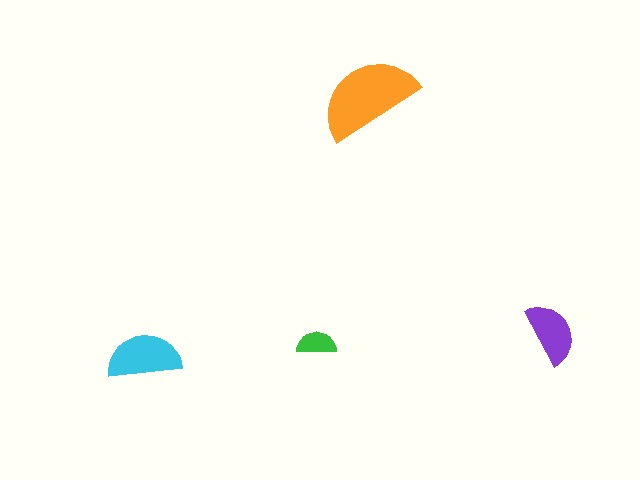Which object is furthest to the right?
The purple semicircle is rightmost.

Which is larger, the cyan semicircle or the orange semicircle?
The orange one.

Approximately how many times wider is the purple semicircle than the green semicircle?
About 1.5 times wider.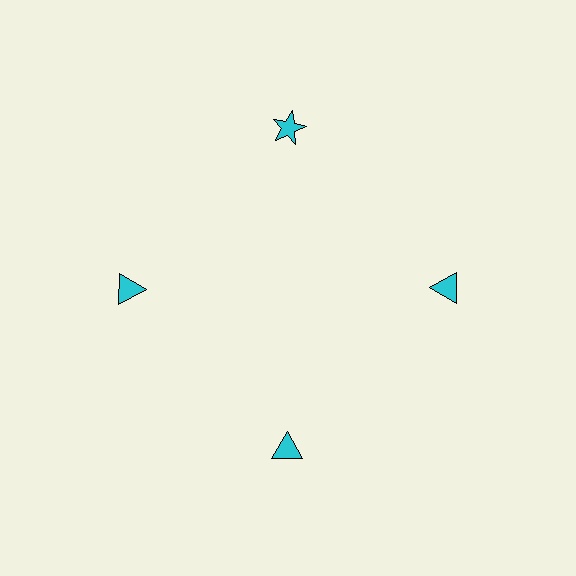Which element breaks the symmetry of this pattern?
The cyan star at roughly the 12 o'clock position breaks the symmetry. All other shapes are cyan triangles.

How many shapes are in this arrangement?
There are 4 shapes arranged in a ring pattern.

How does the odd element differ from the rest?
It has a different shape: star instead of triangle.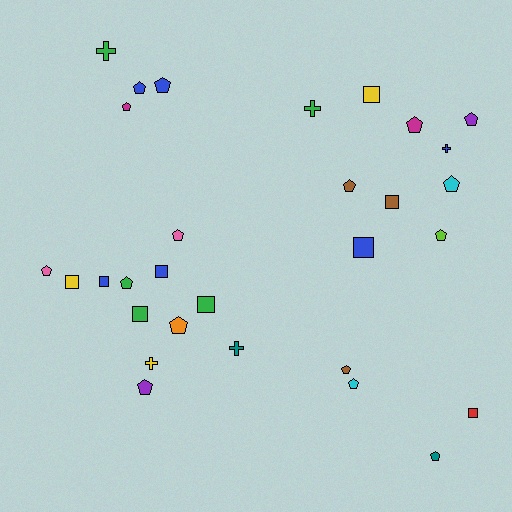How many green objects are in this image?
There are 5 green objects.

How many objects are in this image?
There are 30 objects.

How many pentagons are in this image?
There are 16 pentagons.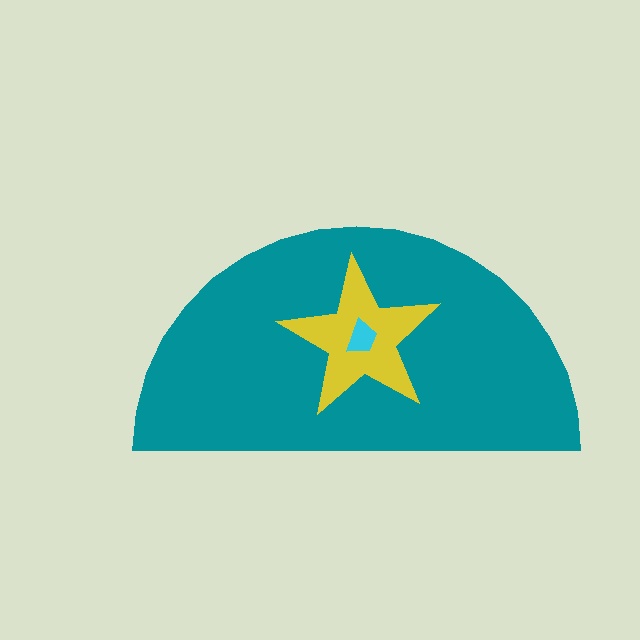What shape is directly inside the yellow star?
The cyan trapezoid.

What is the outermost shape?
The teal semicircle.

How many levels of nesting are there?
3.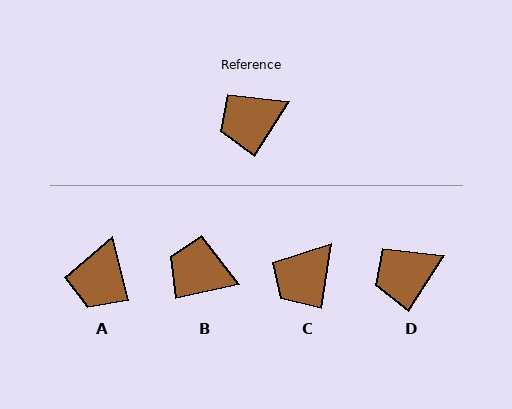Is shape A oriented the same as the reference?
No, it is off by about 47 degrees.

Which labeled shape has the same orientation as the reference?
D.